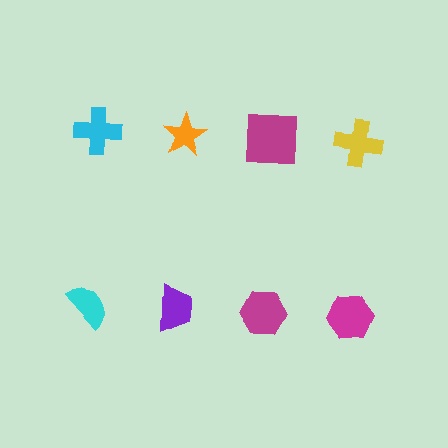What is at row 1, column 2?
An orange star.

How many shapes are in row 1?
4 shapes.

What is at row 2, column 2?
A purple trapezoid.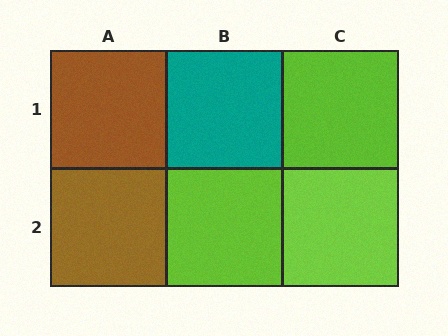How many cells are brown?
2 cells are brown.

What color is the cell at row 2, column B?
Lime.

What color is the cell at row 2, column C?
Lime.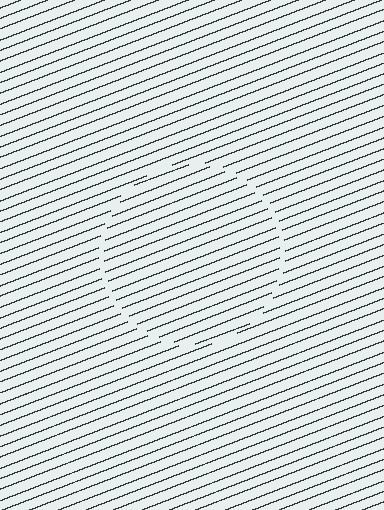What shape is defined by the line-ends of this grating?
An illusory circle. The interior of the shape contains the same grating, shifted by half a period — the contour is defined by the phase discontinuity where line-ends from the inner and outer gratings abut.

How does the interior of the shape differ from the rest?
The interior of the shape contains the same grating, shifted by half a period — the contour is defined by the phase discontinuity where line-ends from the inner and outer gratings abut.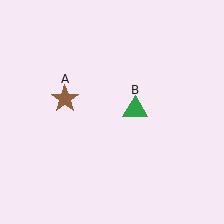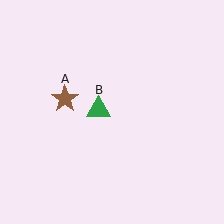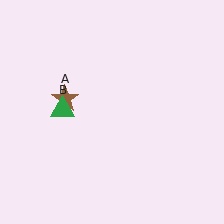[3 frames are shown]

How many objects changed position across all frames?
1 object changed position: green triangle (object B).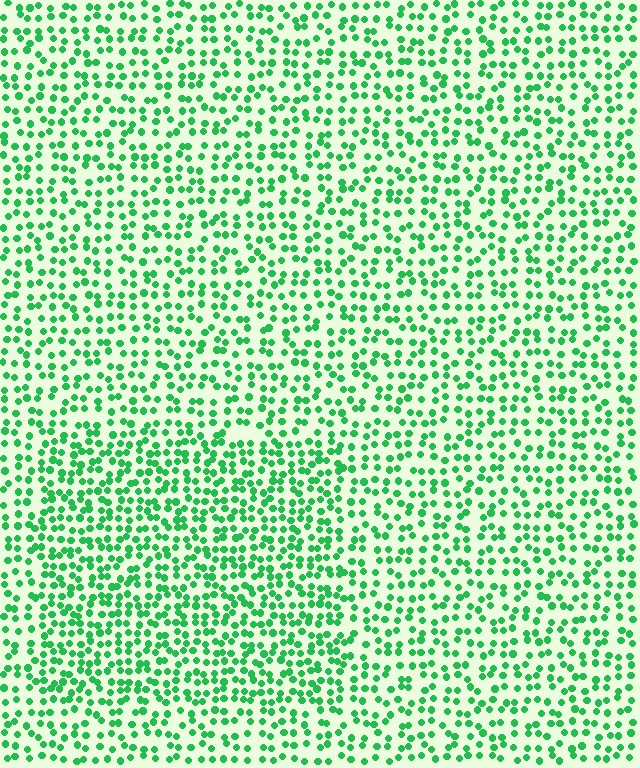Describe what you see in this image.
The image contains small green elements arranged at two different densities. A rectangle-shaped region is visible where the elements are more densely packed than the surrounding area.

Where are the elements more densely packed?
The elements are more densely packed inside the rectangle boundary.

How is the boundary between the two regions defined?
The boundary is defined by a change in element density (approximately 1.5x ratio). All elements are the same color, size, and shape.